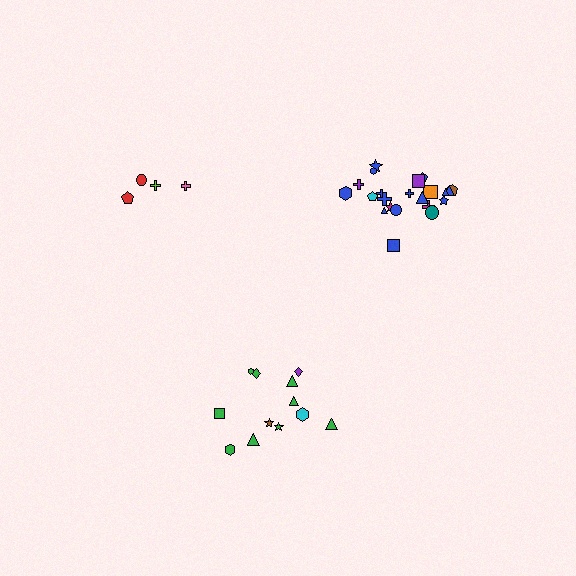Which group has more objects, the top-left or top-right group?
The top-right group.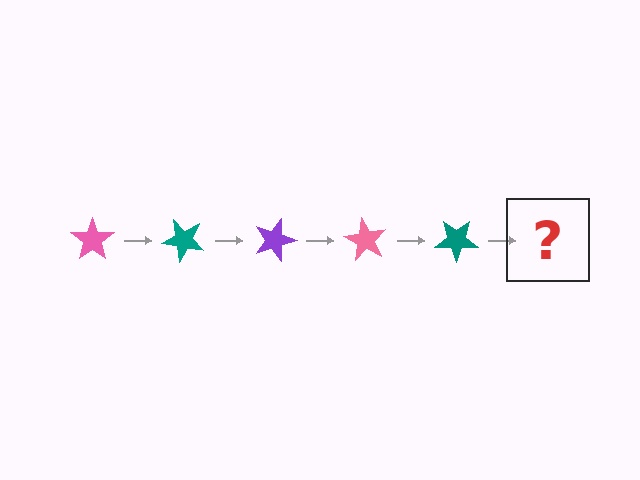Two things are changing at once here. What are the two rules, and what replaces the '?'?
The two rules are that it rotates 45 degrees each step and the color cycles through pink, teal, and purple. The '?' should be a purple star, rotated 225 degrees from the start.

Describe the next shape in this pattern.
It should be a purple star, rotated 225 degrees from the start.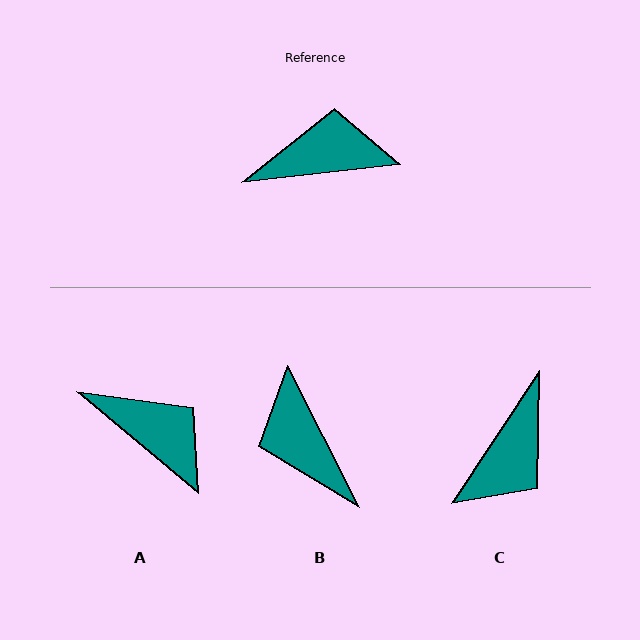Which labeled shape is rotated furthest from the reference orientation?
C, about 130 degrees away.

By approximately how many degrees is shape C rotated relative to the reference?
Approximately 130 degrees clockwise.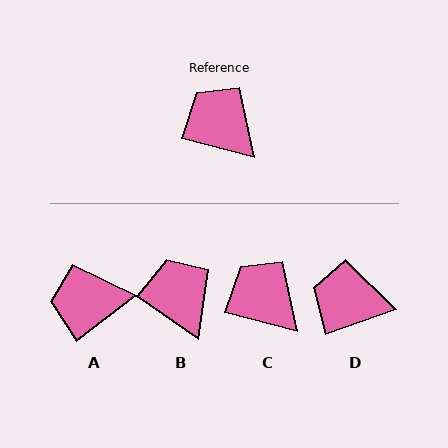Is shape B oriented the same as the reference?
No, it is off by about 21 degrees.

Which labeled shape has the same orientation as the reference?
C.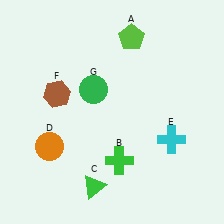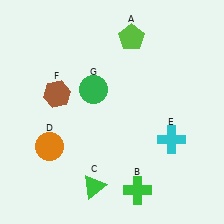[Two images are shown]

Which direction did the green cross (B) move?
The green cross (B) moved down.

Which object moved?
The green cross (B) moved down.